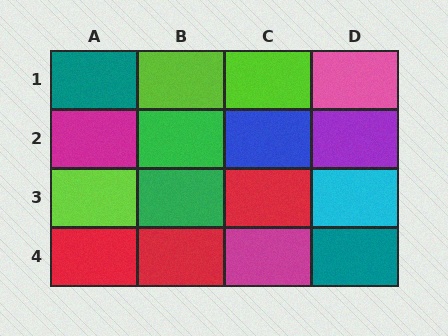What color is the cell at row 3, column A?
Lime.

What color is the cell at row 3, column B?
Green.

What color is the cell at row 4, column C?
Magenta.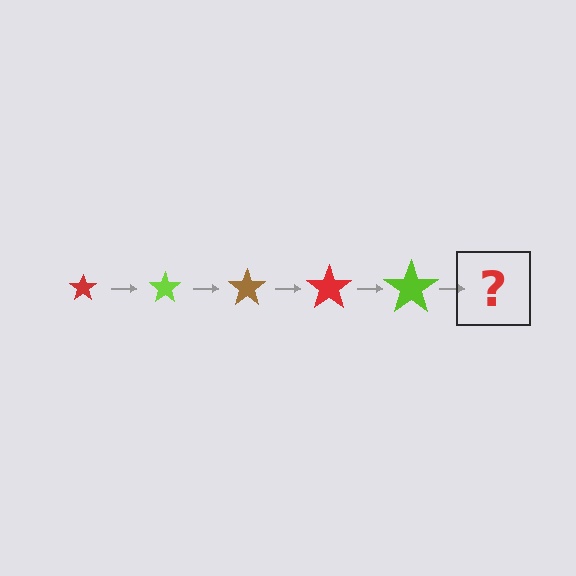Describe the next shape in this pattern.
It should be a brown star, larger than the previous one.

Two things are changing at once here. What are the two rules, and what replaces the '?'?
The two rules are that the star grows larger each step and the color cycles through red, lime, and brown. The '?' should be a brown star, larger than the previous one.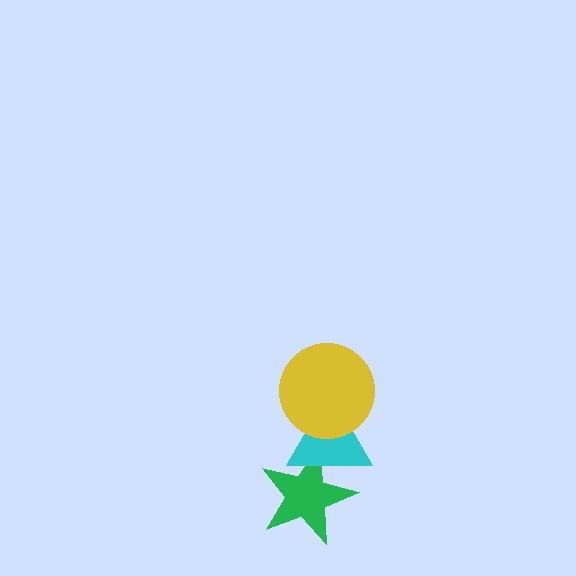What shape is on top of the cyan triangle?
The yellow circle is on top of the cyan triangle.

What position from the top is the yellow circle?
The yellow circle is 1st from the top.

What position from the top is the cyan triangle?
The cyan triangle is 2nd from the top.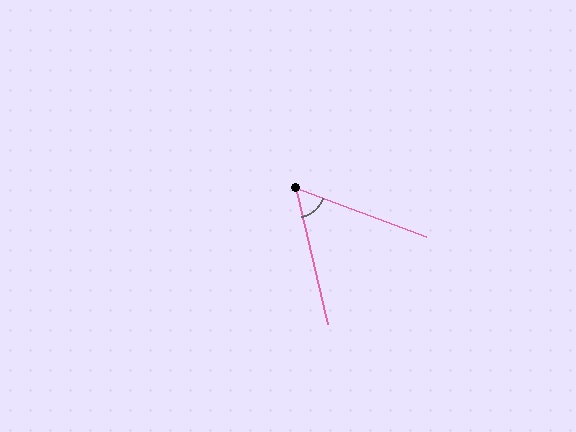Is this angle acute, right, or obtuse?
It is acute.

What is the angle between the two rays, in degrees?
Approximately 56 degrees.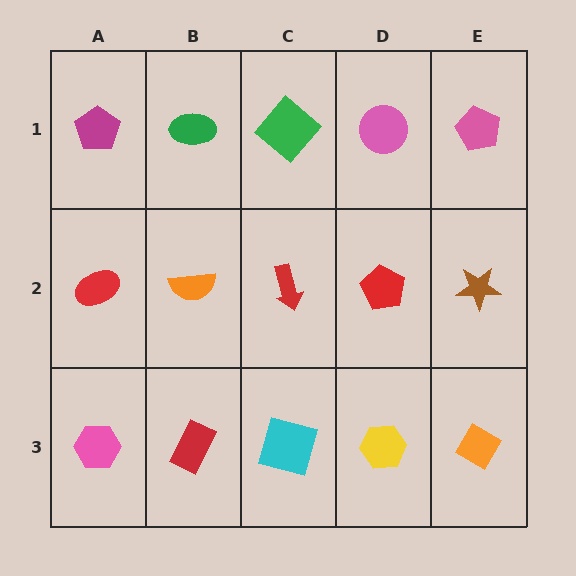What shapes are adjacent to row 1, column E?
A brown star (row 2, column E), a pink circle (row 1, column D).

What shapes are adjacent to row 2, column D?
A pink circle (row 1, column D), a yellow hexagon (row 3, column D), a red arrow (row 2, column C), a brown star (row 2, column E).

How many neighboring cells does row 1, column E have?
2.